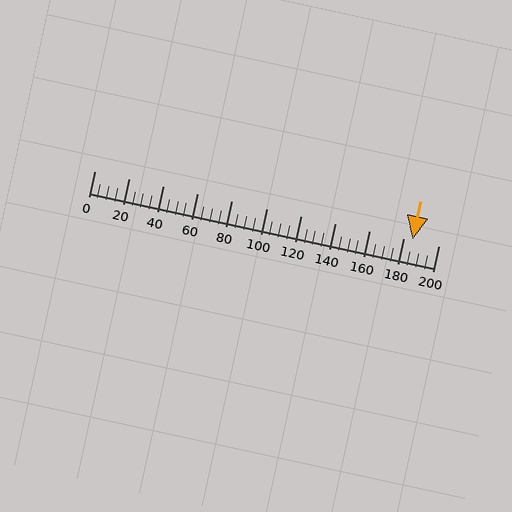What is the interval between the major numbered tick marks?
The major tick marks are spaced 20 units apart.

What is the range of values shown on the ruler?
The ruler shows values from 0 to 200.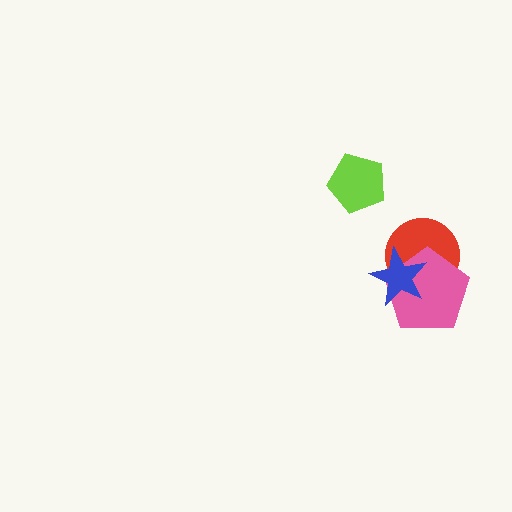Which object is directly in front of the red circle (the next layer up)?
The pink pentagon is directly in front of the red circle.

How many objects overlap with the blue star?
2 objects overlap with the blue star.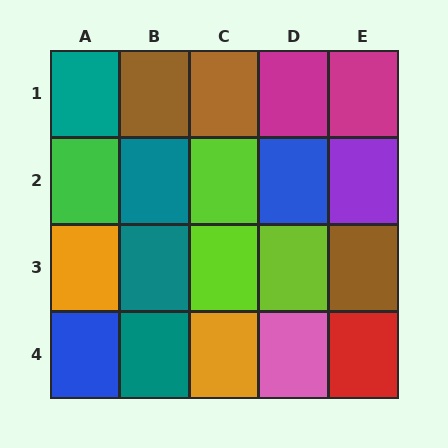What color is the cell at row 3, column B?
Teal.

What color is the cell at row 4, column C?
Orange.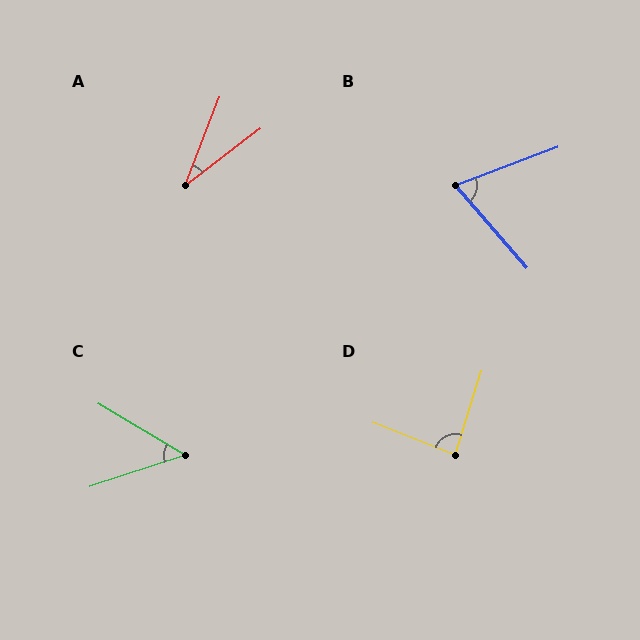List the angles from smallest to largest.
A (31°), C (49°), B (69°), D (86°).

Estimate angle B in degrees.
Approximately 69 degrees.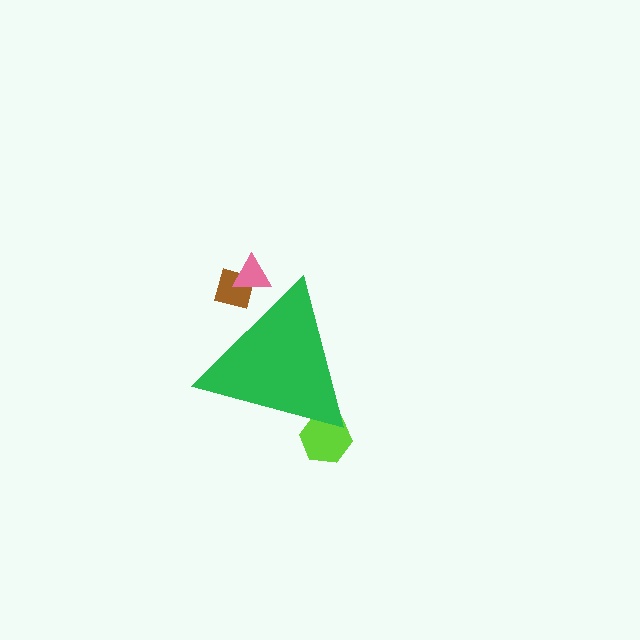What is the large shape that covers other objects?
A green triangle.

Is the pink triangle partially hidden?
Yes, the pink triangle is partially hidden behind the green triangle.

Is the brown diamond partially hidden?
Yes, the brown diamond is partially hidden behind the green triangle.